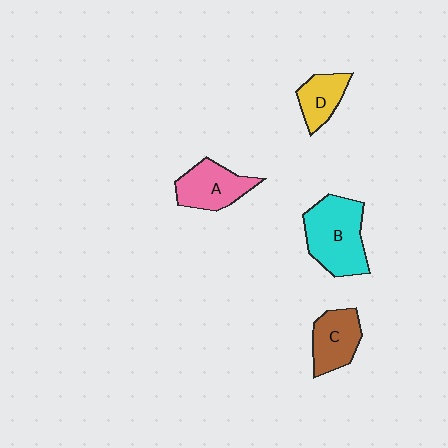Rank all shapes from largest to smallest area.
From largest to smallest: B (cyan), A (pink), C (brown), D (yellow).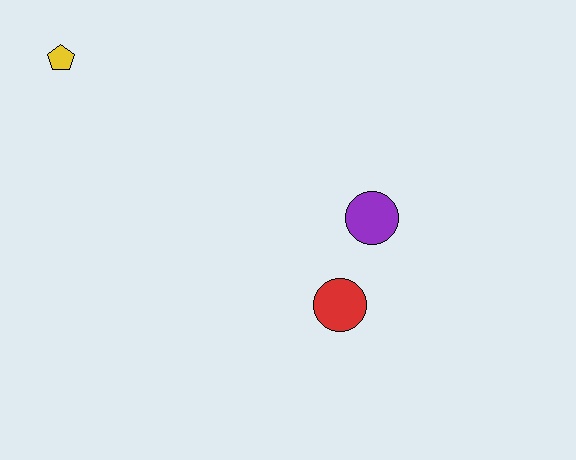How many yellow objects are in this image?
There is 1 yellow object.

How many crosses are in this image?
There are no crosses.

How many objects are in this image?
There are 3 objects.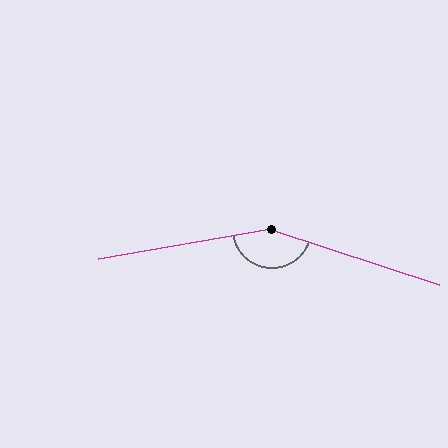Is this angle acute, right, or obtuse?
It is obtuse.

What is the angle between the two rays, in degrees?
Approximately 152 degrees.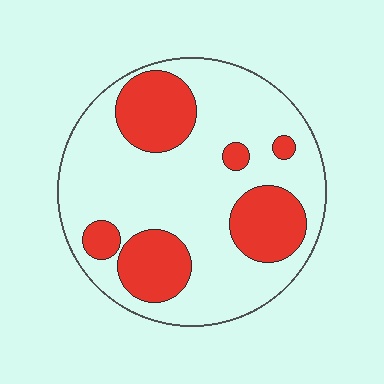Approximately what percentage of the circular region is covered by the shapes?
Approximately 30%.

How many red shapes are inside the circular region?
6.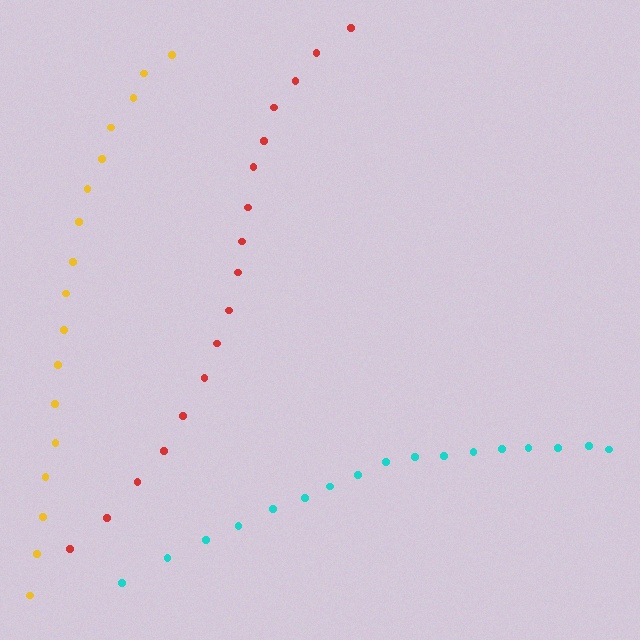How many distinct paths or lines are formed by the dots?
There are 3 distinct paths.